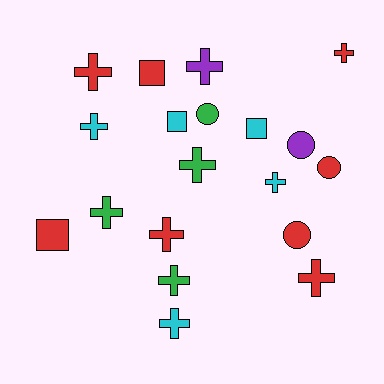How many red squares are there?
There are 2 red squares.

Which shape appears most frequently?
Cross, with 11 objects.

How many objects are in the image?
There are 19 objects.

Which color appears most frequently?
Red, with 8 objects.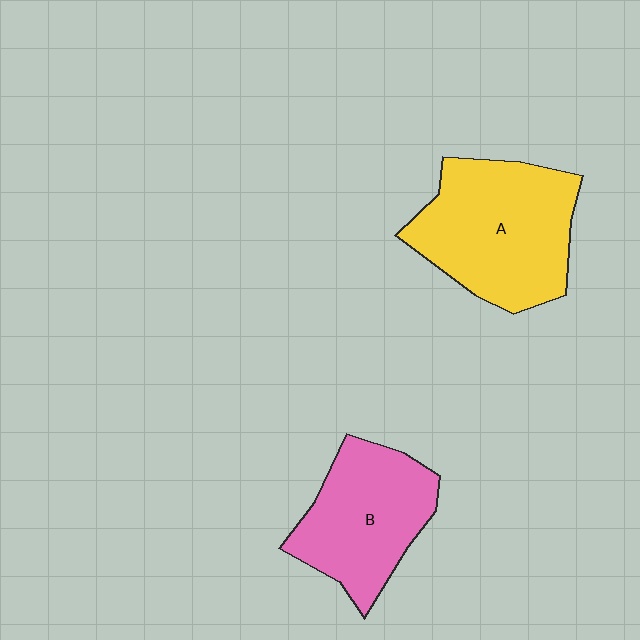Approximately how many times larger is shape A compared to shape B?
Approximately 1.3 times.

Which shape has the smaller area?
Shape B (pink).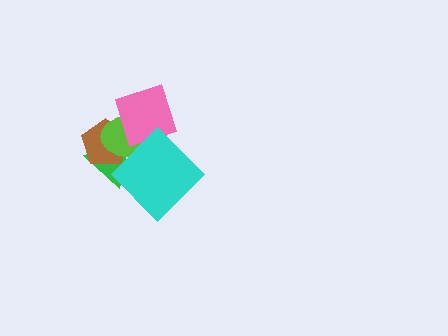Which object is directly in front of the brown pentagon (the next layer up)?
The lime ellipse is directly in front of the brown pentagon.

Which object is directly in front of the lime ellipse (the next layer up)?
The pink diamond is directly in front of the lime ellipse.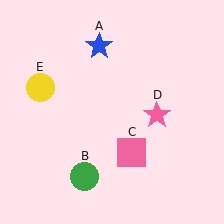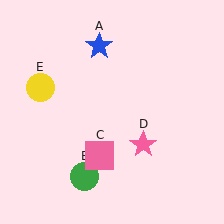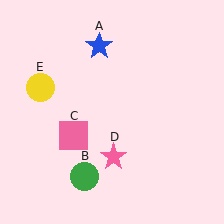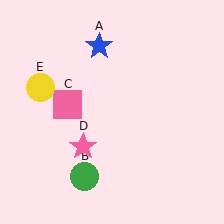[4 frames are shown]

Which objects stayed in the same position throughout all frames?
Blue star (object A) and green circle (object B) and yellow circle (object E) remained stationary.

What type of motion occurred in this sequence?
The pink square (object C), pink star (object D) rotated clockwise around the center of the scene.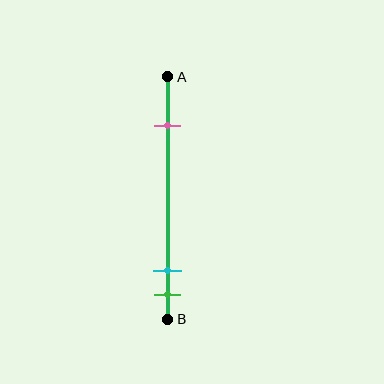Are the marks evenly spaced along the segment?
No, the marks are not evenly spaced.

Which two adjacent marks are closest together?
The cyan and green marks are the closest adjacent pair.